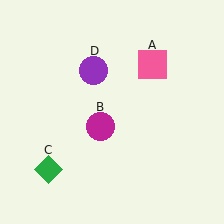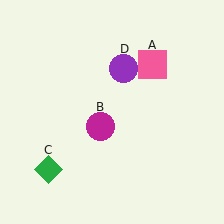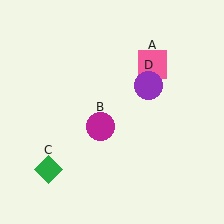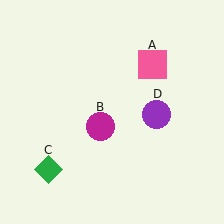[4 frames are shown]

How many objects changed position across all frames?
1 object changed position: purple circle (object D).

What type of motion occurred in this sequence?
The purple circle (object D) rotated clockwise around the center of the scene.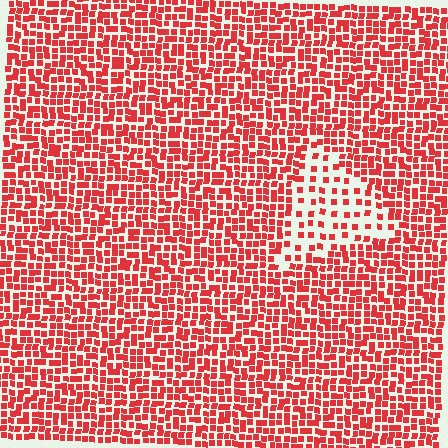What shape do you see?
I see a triangle.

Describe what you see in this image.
The image contains small red elements arranged at two different densities. A triangle-shaped region is visible where the elements are less densely packed than the surrounding area.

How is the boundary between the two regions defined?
The boundary is defined by a change in element density (approximately 2.3x ratio). All elements are the same color, size, and shape.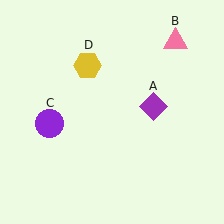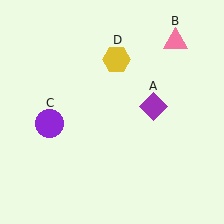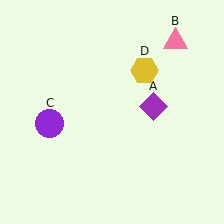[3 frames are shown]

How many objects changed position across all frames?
1 object changed position: yellow hexagon (object D).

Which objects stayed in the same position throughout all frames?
Purple diamond (object A) and pink triangle (object B) and purple circle (object C) remained stationary.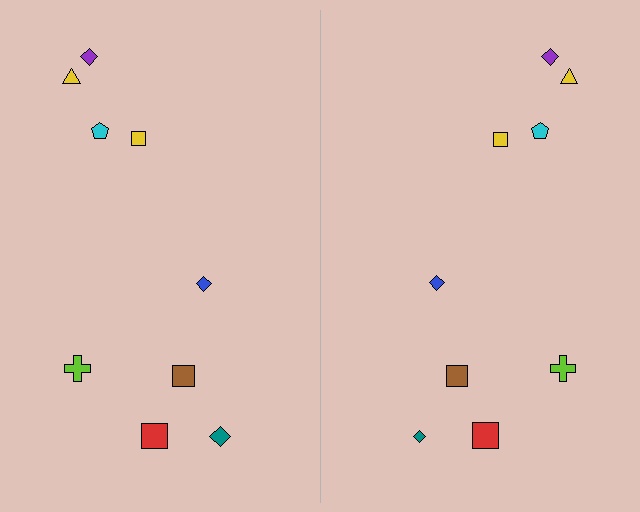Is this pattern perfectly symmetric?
No, the pattern is not perfectly symmetric. The teal diamond on the right side has a different size than its mirror counterpart.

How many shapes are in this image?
There are 18 shapes in this image.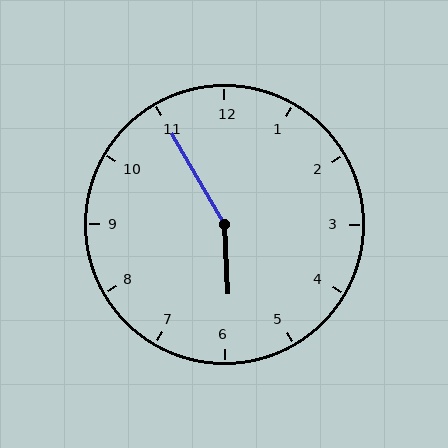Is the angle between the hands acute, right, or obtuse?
It is obtuse.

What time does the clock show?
5:55.